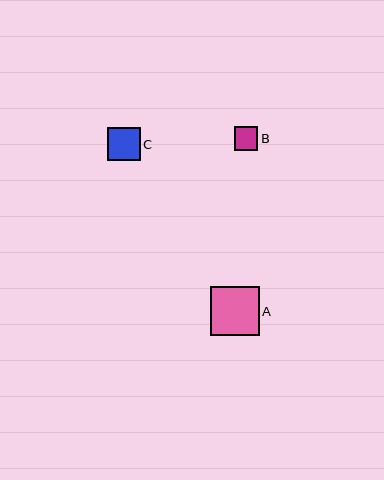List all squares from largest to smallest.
From largest to smallest: A, C, B.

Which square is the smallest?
Square B is the smallest with a size of approximately 24 pixels.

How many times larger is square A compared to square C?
Square A is approximately 1.5 times the size of square C.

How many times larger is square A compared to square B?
Square A is approximately 2.0 times the size of square B.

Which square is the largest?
Square A is the largest with a size of approximately 49 pixels.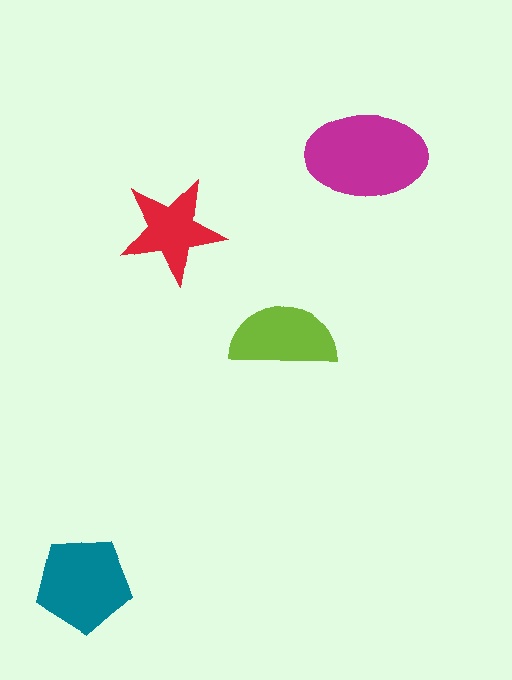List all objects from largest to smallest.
The magenta ellipse, the teal pentagon, the lime semicircle, the red star.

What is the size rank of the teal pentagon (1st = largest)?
2nd.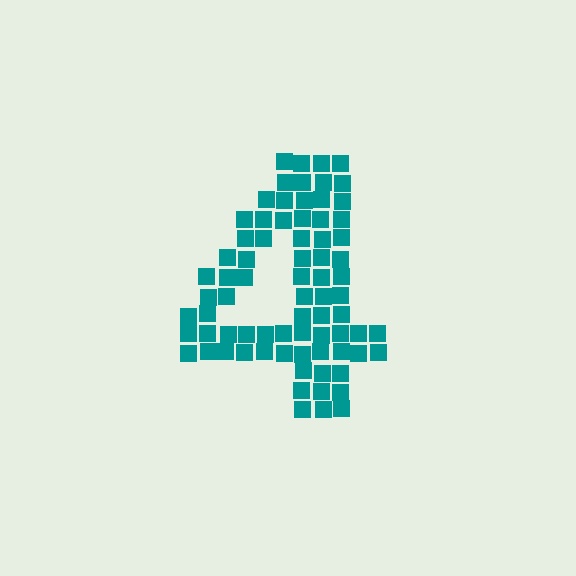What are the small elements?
The small elements are squares.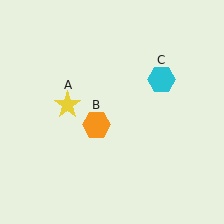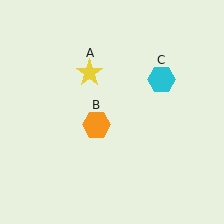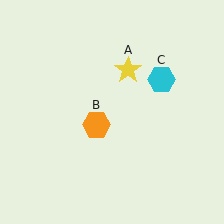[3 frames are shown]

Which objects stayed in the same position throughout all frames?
Orange hexagon (object B) and cyan hexagon (object C) remained stationary.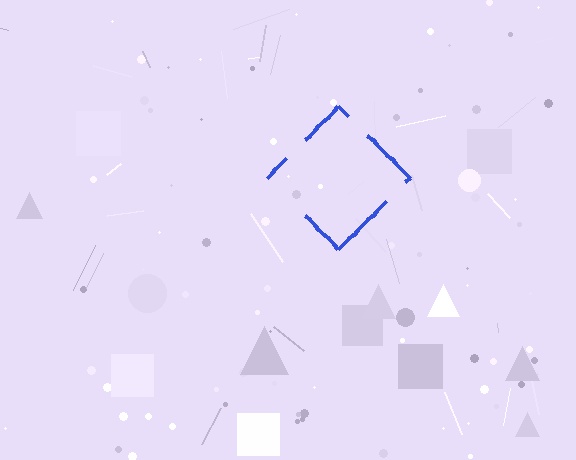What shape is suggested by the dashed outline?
The dashed outline suggests a diamond.